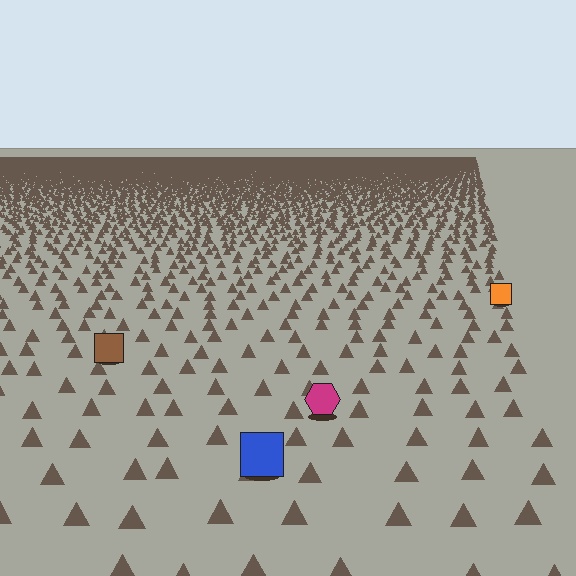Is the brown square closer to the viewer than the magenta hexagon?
No. The magenta hexagon is closer — you can tell from the texture gradient: the ground texture is coarser near it.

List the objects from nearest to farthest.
From nearest to farthest: the blue square, the magenta hexagon, the brown square, the orange square.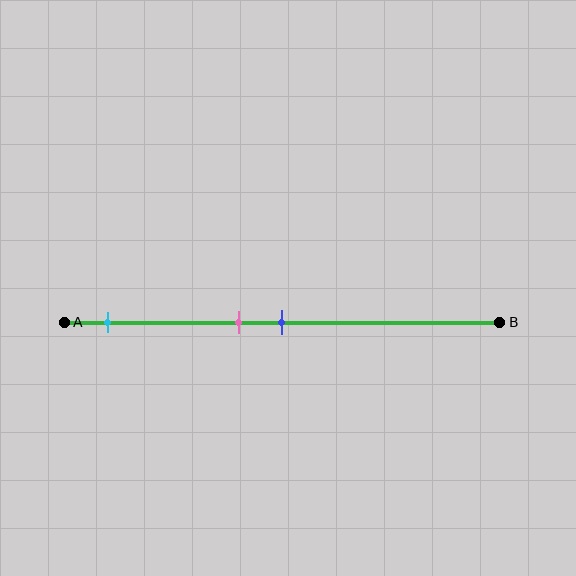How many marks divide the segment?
There are 3 marks dividing the segment.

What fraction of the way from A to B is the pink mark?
The pink mark is approximately 40% (0.4) of the way from A to B.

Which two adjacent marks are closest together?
The pink and blue marks are the closest adjacent pair.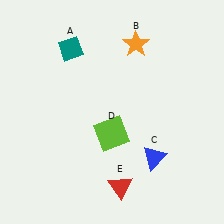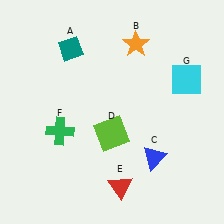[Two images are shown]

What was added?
A green cross (F), a cyan square (G) were added in Image 2.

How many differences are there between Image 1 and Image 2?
There are 2 differences between the two images.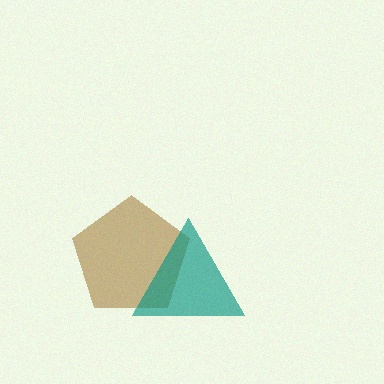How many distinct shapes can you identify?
There are 2 distinct shapes: a brown pentagon, a teal triangle.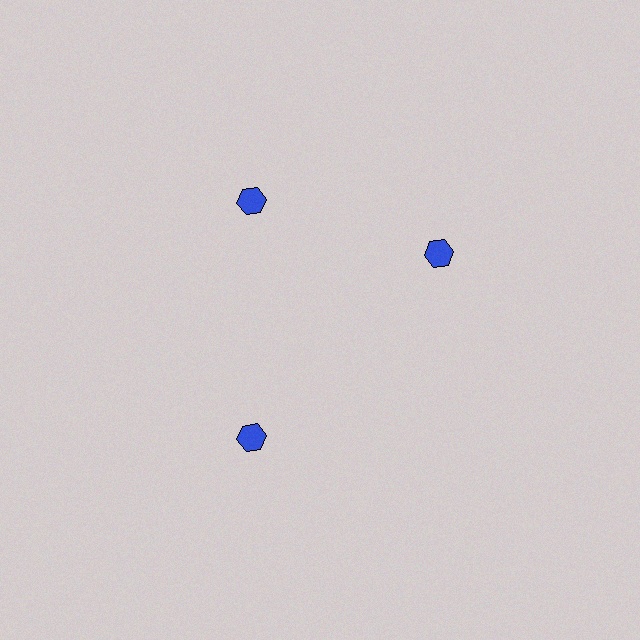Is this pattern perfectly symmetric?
No. The 3 blue hexagons are arranged in a ring, but one element near the 3 o'clock position is rotated out of alignment along the ring, breaking the 3-fold rotational symmetry.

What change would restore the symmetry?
The symmetry would be restored by rotating it back into even spacing with its neighbors so that all 3 hexagons sit at equal angles and equal distance from the center.